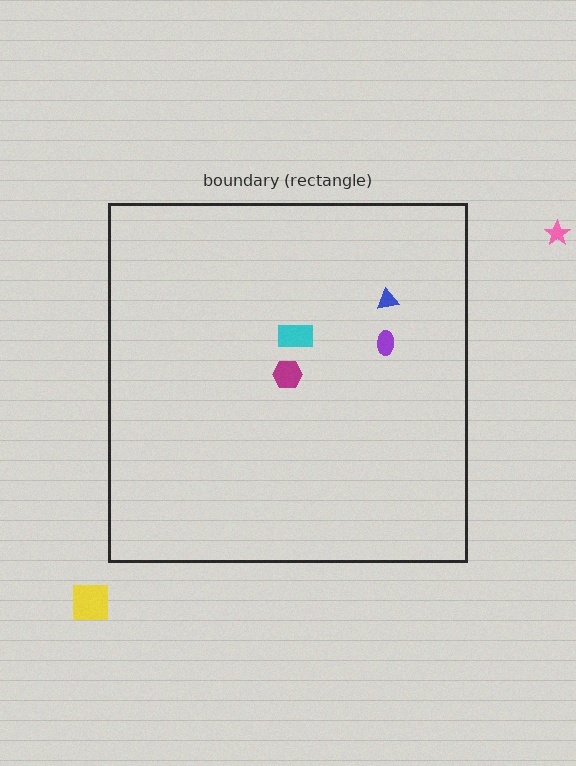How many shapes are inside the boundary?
4 inside, 2 outside.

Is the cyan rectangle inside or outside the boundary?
Inside.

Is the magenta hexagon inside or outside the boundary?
Inside.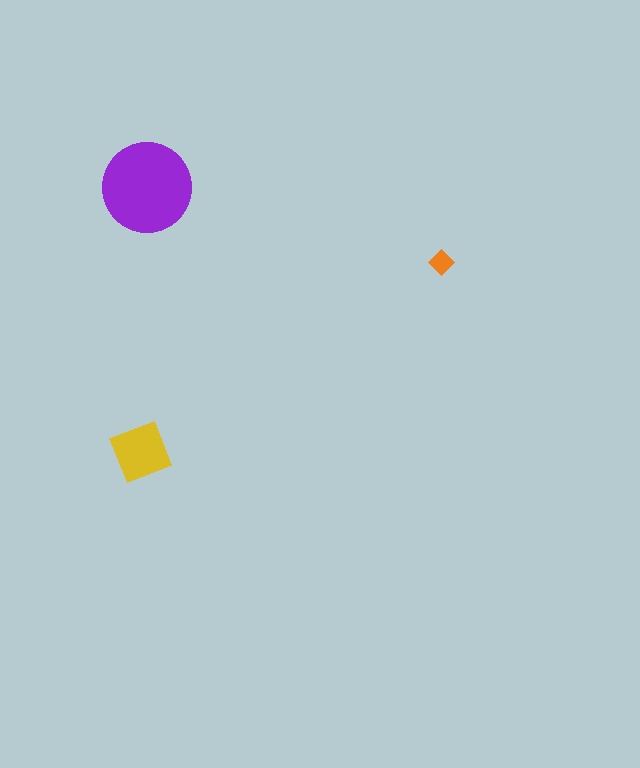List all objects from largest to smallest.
The purple circle, the yellow square, the orange diamond.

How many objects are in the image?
There are 3 objects in the image.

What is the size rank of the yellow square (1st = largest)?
2nd.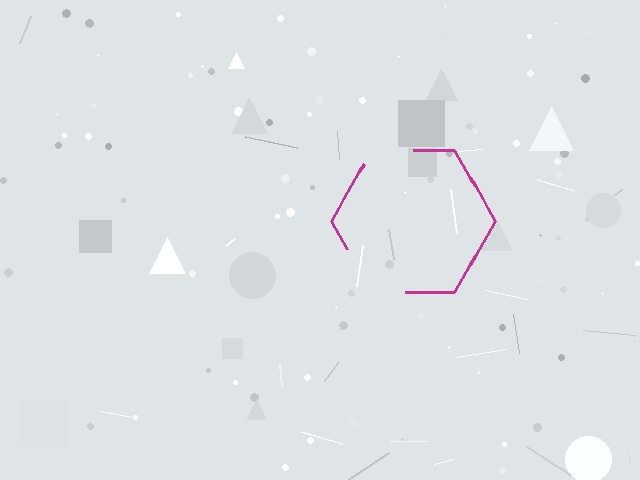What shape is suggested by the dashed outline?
The dashed outline suggests a hexagon.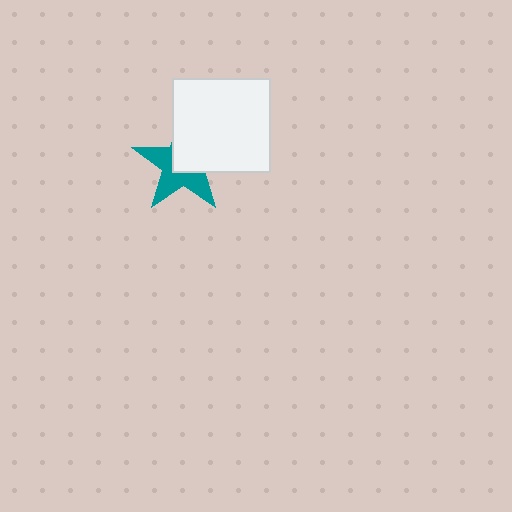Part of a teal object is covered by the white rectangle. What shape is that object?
It is a star.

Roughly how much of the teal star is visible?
About half of it is visible (roughly 50%).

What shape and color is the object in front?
The object in front is a white rectangle.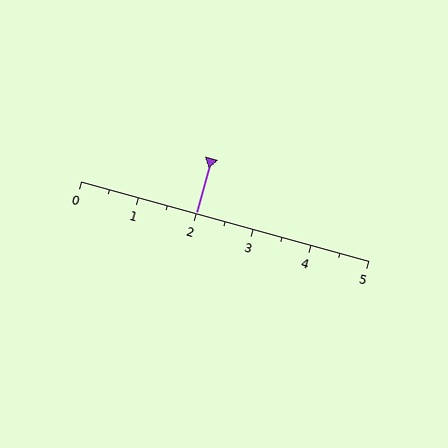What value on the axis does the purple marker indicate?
The marker indicates approximately 2.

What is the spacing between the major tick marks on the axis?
The major ticks are spaced 1 apart.